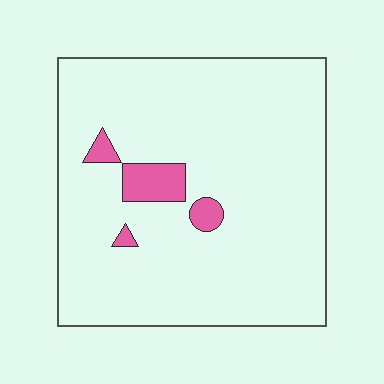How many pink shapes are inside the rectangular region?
4.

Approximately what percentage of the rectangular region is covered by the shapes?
Approximately 5%.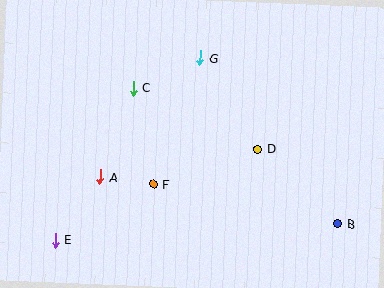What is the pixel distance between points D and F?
The distance between D and F is 110 pixels.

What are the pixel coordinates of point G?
Point G is at (200, 58).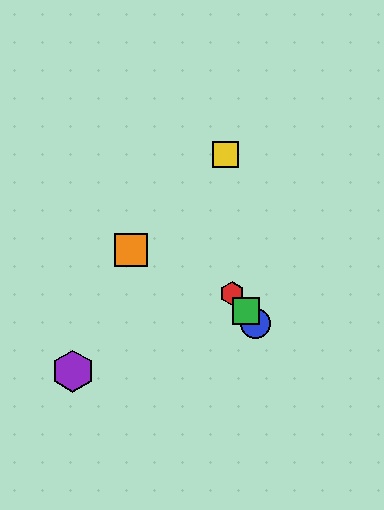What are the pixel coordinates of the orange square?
The orange square is at (131, 250).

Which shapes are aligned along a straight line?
The red hexagon, the blue circle, the green square are aligned along a straight line.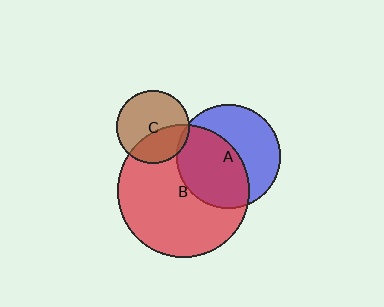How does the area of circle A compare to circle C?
Approximately 2.0 times.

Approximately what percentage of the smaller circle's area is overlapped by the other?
Approximately 5%.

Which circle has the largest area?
Circle B (red).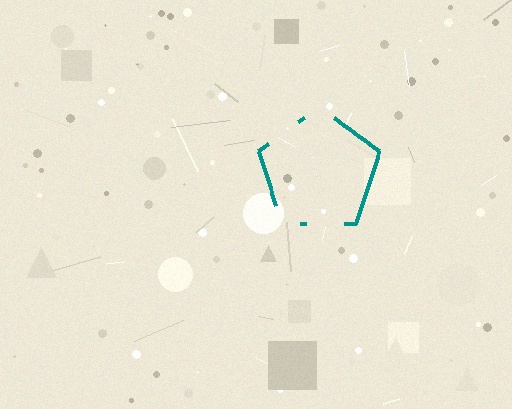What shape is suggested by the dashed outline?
The dashed outline suggests a pentagon.